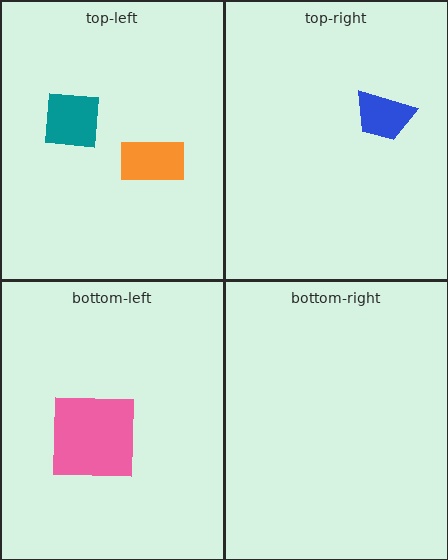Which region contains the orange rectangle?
The top-left region.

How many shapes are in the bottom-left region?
1.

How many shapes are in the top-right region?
1.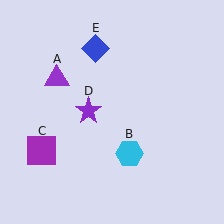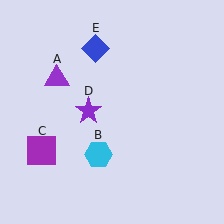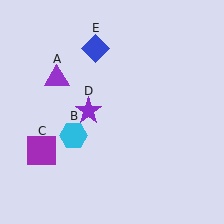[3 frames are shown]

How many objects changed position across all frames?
1 object changed position: cyan hexagon (object B).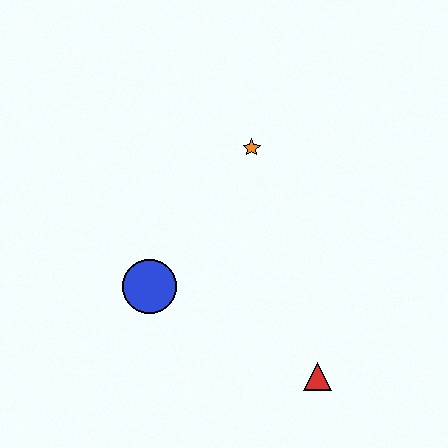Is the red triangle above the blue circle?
No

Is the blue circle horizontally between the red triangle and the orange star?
No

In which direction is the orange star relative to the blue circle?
The orange star is above the blue circle.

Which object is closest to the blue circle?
The orange star is closest to the blue circle.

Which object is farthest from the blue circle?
The red triangle is farthest from the blue circle.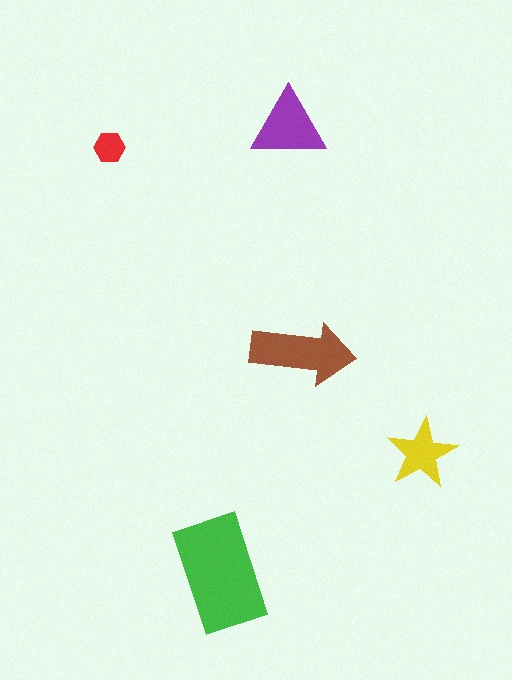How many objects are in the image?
There are 5 objects in the image.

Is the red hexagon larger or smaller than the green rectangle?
Smaller.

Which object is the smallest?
The red hexagon.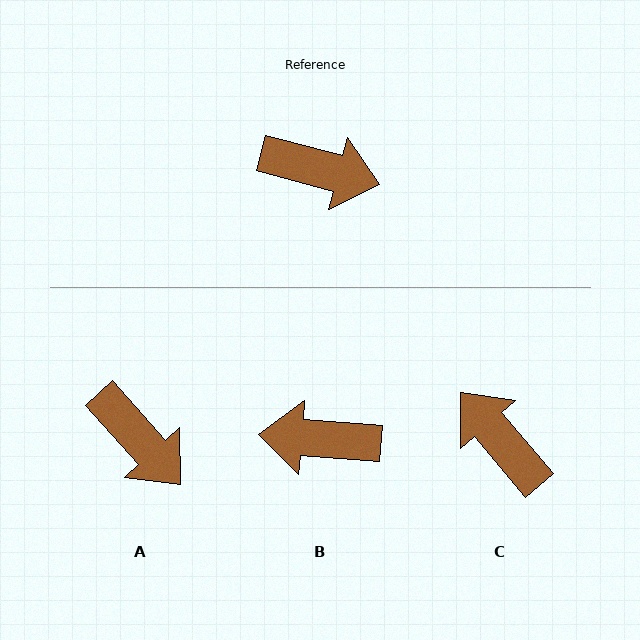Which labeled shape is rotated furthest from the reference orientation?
B, about 170 degrees away.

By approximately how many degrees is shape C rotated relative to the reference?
Approximately 145 degrees counter-clockwise.